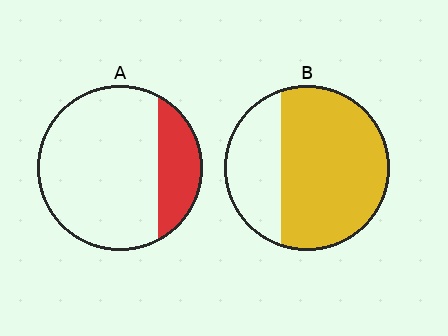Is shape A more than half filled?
No.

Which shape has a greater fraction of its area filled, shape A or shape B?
Shape B.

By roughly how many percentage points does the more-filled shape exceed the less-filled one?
By roughly 50 percentage points (B over A).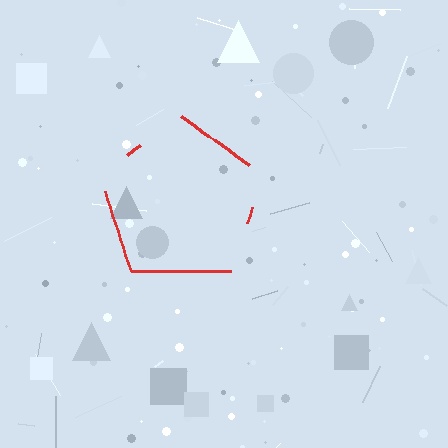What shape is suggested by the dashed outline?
The dashed outline suggests a pentagon.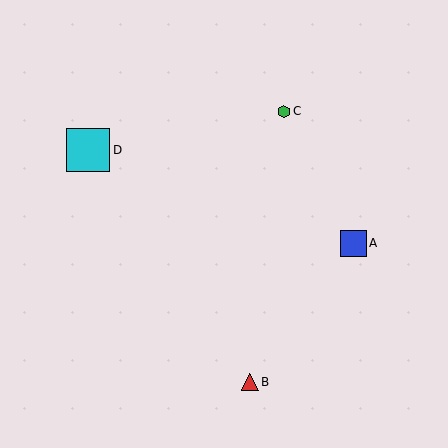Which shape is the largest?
The cyan square (labeled D) is the largest.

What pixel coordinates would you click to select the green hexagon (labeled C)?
Click at (284, 111) to select the green hexagon C.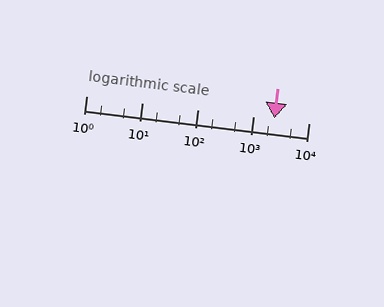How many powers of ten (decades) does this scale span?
The scale spans 4 decades, from 1 to 10000.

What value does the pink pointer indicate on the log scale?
The pointer indicates approximately 2400.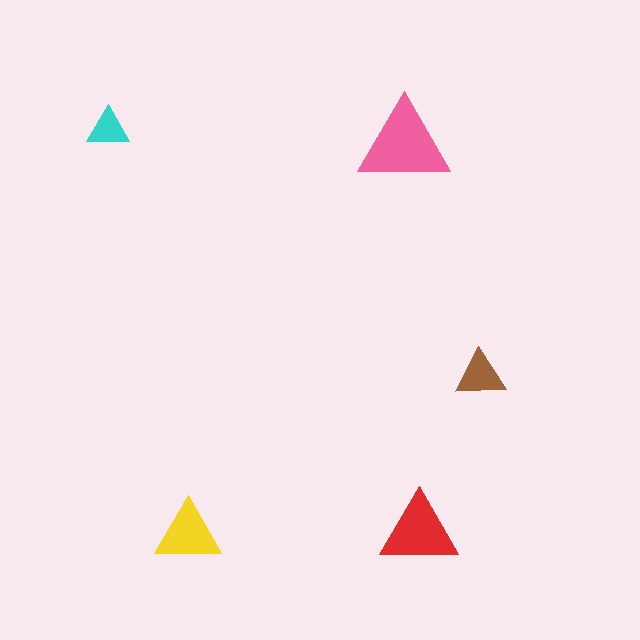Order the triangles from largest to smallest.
the pink one, the red one, the yellow one, the brown one, the cyan one.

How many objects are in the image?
There are 5 objects in the image.